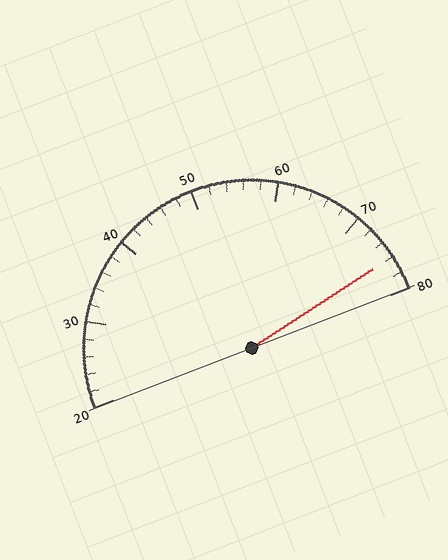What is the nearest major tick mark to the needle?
The nearest major tick mark is 80.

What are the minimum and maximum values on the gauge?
The gauge ranges from 20 to 80.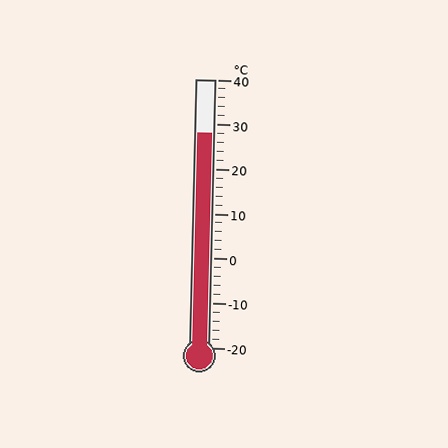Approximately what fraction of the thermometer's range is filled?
The thermometer is filled to approximately 80% of its range.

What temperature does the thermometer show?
The thermometer shows approximately 28°C.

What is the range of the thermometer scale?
The thermometer scale ranges from -20°C to 40°C.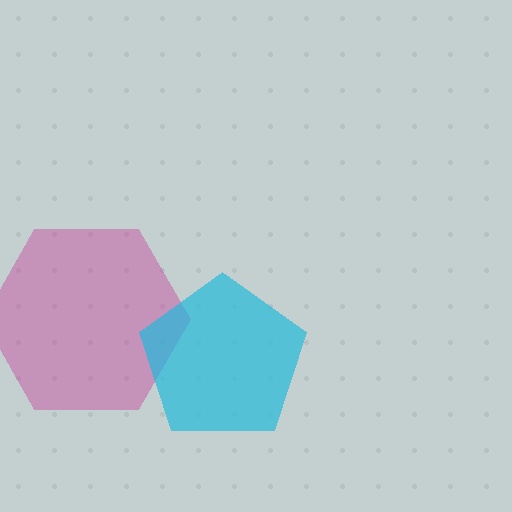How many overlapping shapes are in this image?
There are 2 overlapping shapes in the image.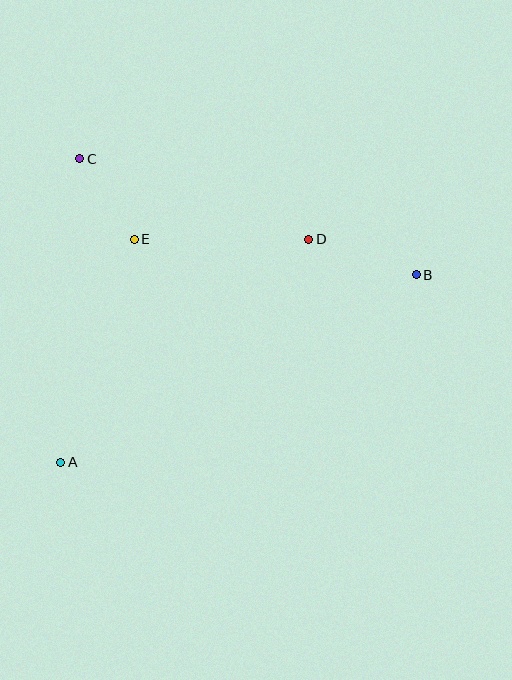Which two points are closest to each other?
Points C and E are closest to each other.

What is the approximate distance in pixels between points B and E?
The distance between B and E is approximately 284 pixels.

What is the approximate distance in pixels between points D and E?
The distance between D and E is approximately 174 pixels.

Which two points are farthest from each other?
Points A and B are farthest from each other.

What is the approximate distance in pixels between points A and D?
The distance between A and D is approximately 334 pixels.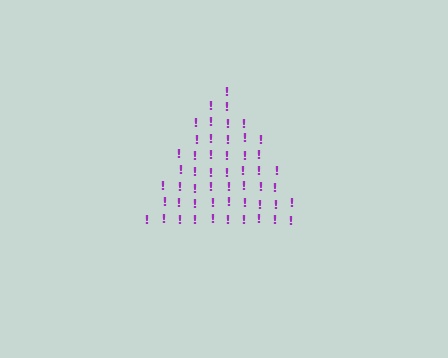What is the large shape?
The large shape is a triangle.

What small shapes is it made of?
It is made of small exclamation marks.